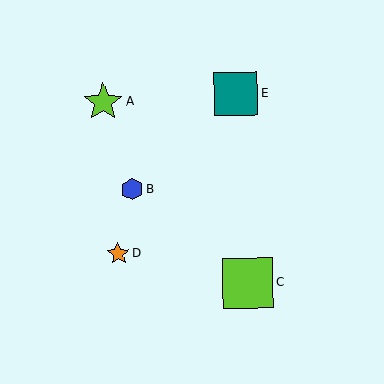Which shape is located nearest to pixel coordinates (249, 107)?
The teal square (labeled E) at (236, 94) is nearest to that location.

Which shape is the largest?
The lime square (labeled C) is the largest.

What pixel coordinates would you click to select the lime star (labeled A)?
Click at (103, 102) to select the lime star A.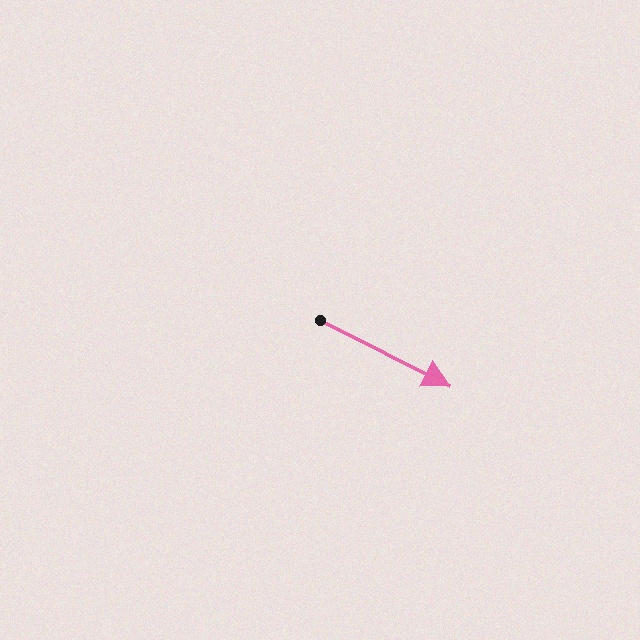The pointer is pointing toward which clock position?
Roughly 4 o'clock.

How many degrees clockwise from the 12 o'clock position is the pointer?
Approximately 117 degrees.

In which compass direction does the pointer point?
Southeast.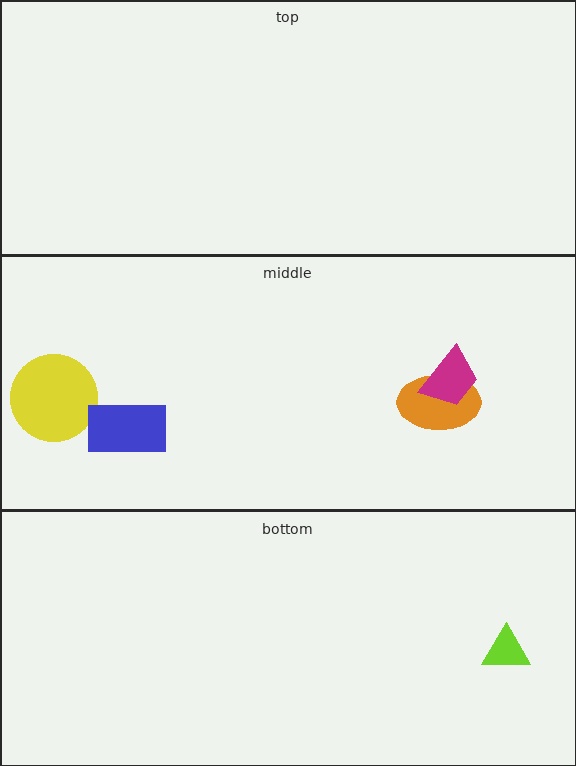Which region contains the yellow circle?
The middle region.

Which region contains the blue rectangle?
The middle region.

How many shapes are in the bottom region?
1.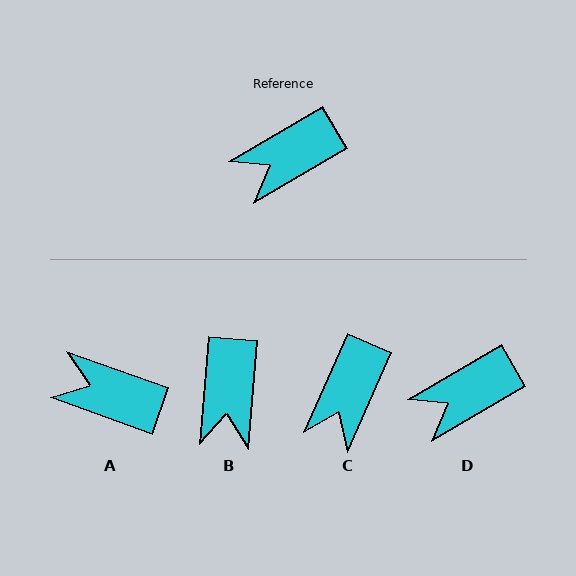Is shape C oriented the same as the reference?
No, it is off by about 36 degrees.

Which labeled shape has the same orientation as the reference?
D.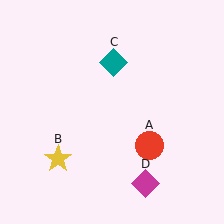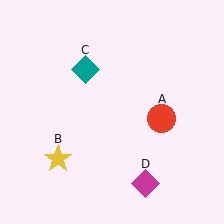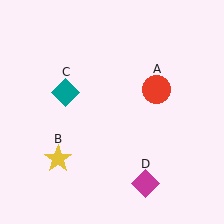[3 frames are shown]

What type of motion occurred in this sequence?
The red circle (object A), teal diamond (object C) rotated counterclockwise around the center of the scene.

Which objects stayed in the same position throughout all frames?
Yellow star (object B) and magenta diamond (object D) remained stationary.